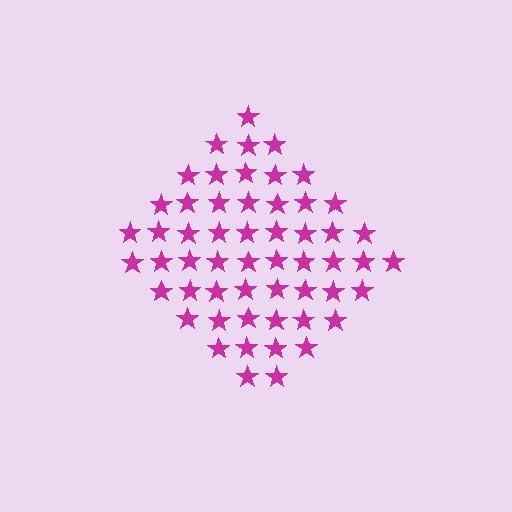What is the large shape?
The large shape is a diamond.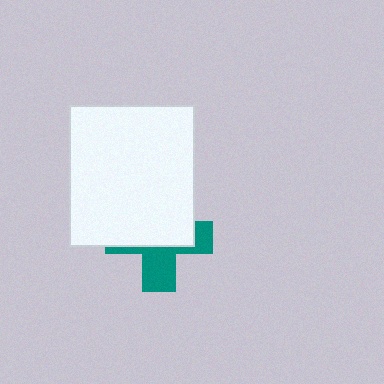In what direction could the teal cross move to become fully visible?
The teal cross could move down. That would shift it out from behind the white rectangle entirely.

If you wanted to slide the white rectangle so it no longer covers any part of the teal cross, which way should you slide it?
Slide it up — that is the most direct way to separate the two shapes.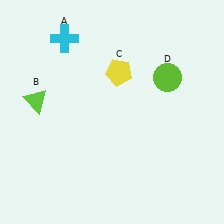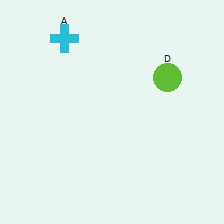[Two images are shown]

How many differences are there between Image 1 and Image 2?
There are 2 differences between the two images.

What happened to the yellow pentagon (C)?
The yellow pentagon (C) was removed in Image 2. It was in the top-right area of Image 1.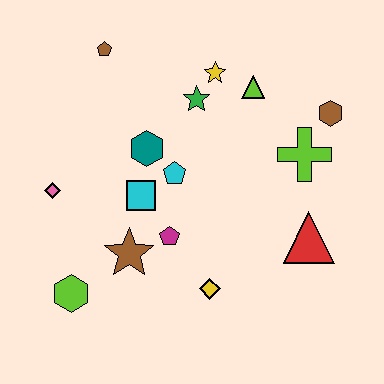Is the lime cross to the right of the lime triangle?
Yes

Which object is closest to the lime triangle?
The yellow star is closest to the lime triangle.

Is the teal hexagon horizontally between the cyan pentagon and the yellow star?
No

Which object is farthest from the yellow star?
The lime hexagon is farthest from the yellow star.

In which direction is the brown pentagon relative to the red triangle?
The brown pentagon is to the left of the red triangle.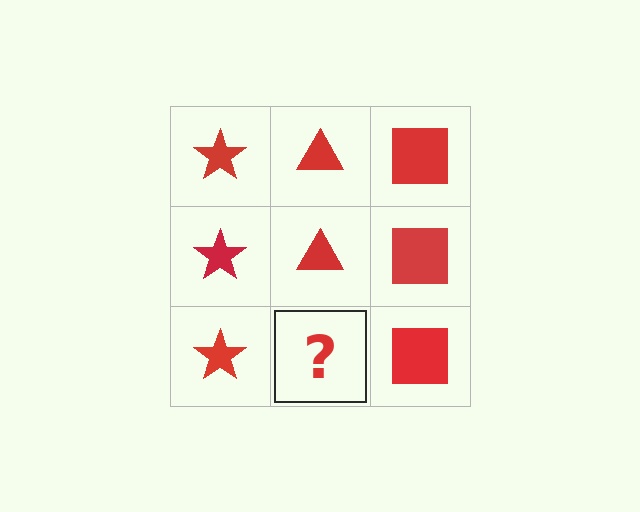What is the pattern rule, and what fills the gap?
The rule is that each column has a consistent shape. The gap should be filled with a red triangle.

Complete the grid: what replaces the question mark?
The question mark should be replaced with a red triangle.